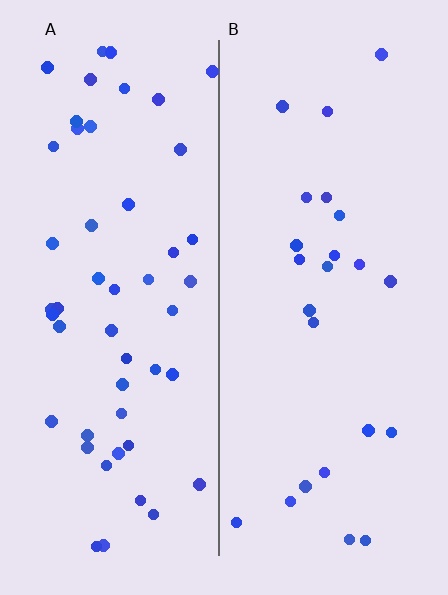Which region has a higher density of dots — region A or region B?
A (the left).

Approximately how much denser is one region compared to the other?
Approximately 2.1× — region A over region B.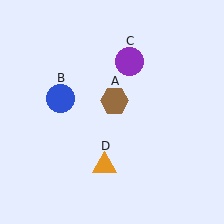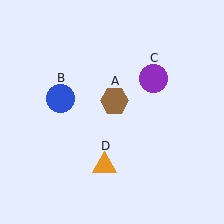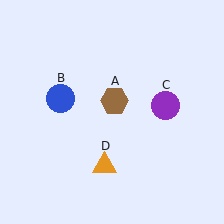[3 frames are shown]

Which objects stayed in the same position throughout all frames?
Brown hexagon (object A) and blue circle (object B) and orange triangle (object D) remained stationary.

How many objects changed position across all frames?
1 object changed position: purple circle (object C).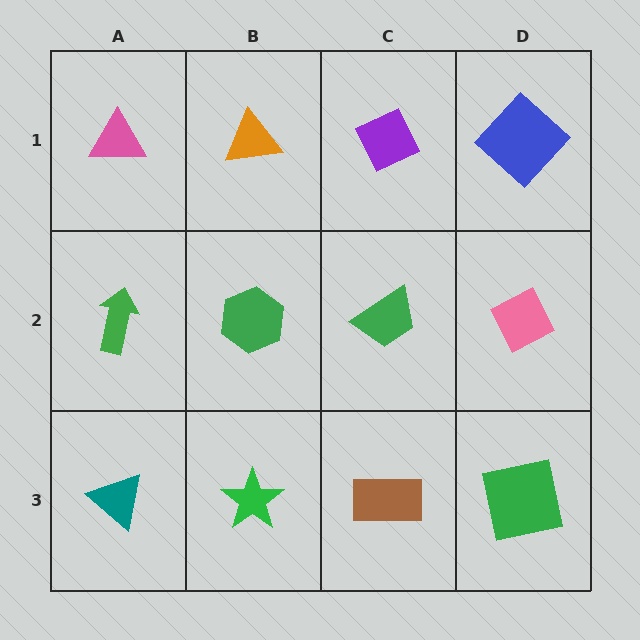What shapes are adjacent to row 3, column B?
A green hexagon (row 2, column B), a teal triangle (row 3, column A), a brown rectangle (row 3, column C).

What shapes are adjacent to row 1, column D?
A pink diamond (row 2, column D), a purple diamond (row 1, column C).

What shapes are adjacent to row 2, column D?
A blue diamond (row 1, column D), a green square (row 3, column D), a green trapezoid (row 2, column C).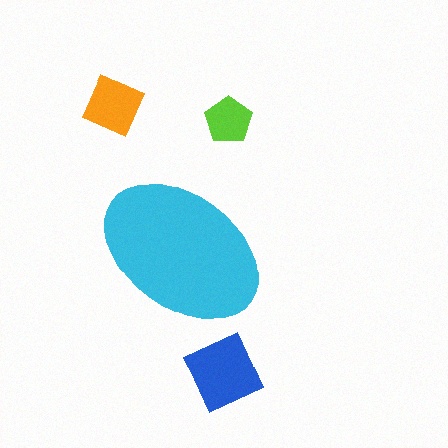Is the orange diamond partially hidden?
No, the orange diamond is fully visible.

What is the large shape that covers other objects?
A cyan ellipse.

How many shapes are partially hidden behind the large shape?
0 shapes are partially hidden.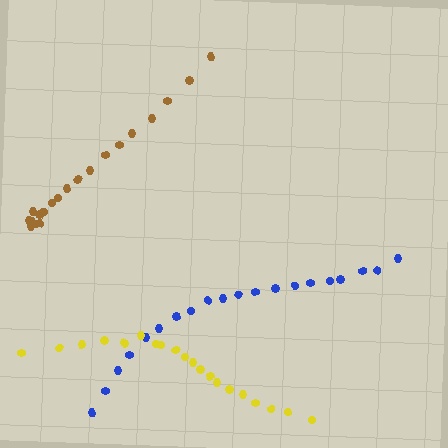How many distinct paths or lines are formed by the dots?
There are 3 distinct paths.